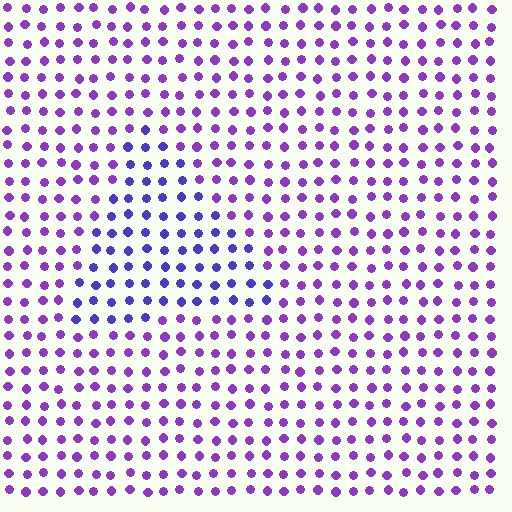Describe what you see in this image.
The image is filled with small purple elements in a uniform arrangement. A triangle-shaped region is visible where the elements are tinted to a slightly different hue, forming a subtle color boundary.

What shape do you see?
I see a triangle.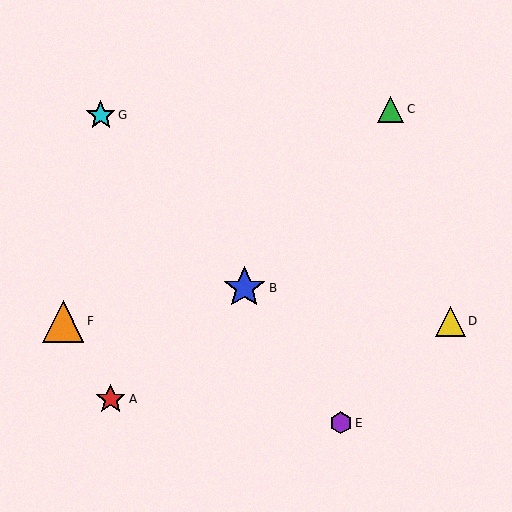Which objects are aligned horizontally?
Objects D, F are aligned horizontally.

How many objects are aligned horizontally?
2 objects (D, F) are aligned horizontally.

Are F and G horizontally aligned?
No, F is at y≈321 and G is at y≈115.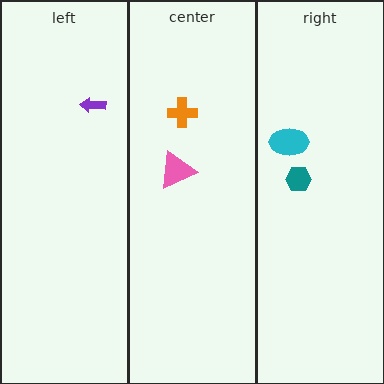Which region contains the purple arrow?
The left region.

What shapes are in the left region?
The purple arrow.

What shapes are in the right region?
The teal hexagon, the cyan ellipse.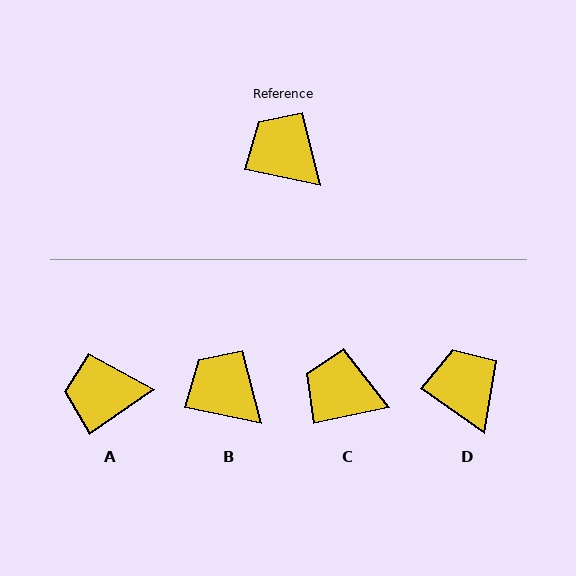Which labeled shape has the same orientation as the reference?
B.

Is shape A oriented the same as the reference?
No, it is off by about 47 degrees.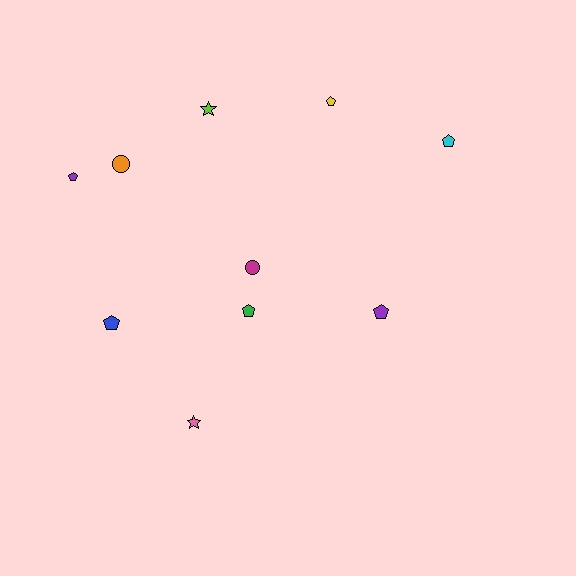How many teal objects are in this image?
There are no teal objects.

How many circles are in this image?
There are 2 circles.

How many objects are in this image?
There are 10 objects.